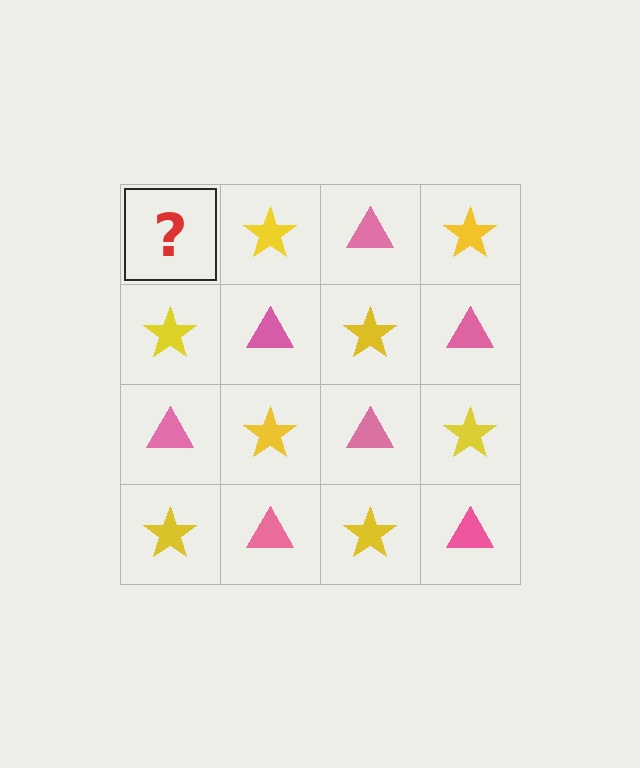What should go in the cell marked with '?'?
The missing cell should contain a pink triangle.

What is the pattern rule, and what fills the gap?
The rule is that it alternates pink triangle and yellow star in a checkerboard pattern. The gap should be filled with a pink triangle.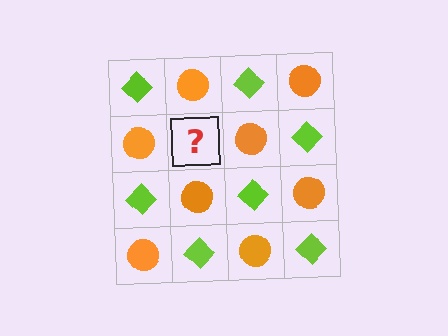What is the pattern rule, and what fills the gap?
The rule is that it alternates lime diamond and orange circle in a checkerboard pattern. The gap should be filled with a lime diamond.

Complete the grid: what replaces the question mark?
The question mark should be replaced with a lime diamond.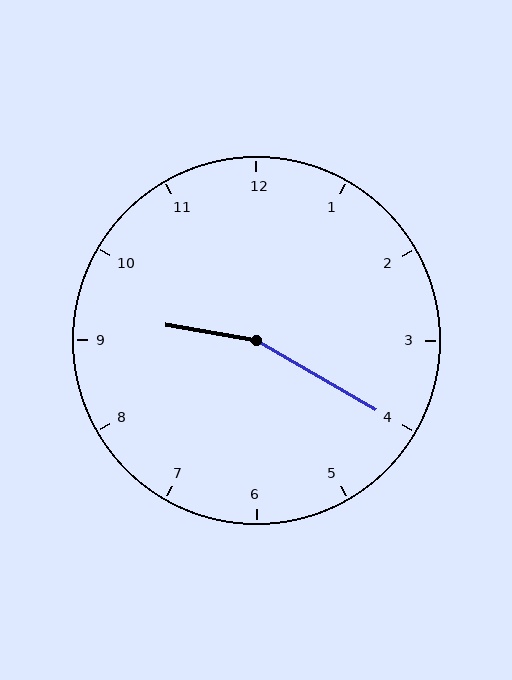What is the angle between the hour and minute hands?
Approximately 160 degrees.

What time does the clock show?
9:20.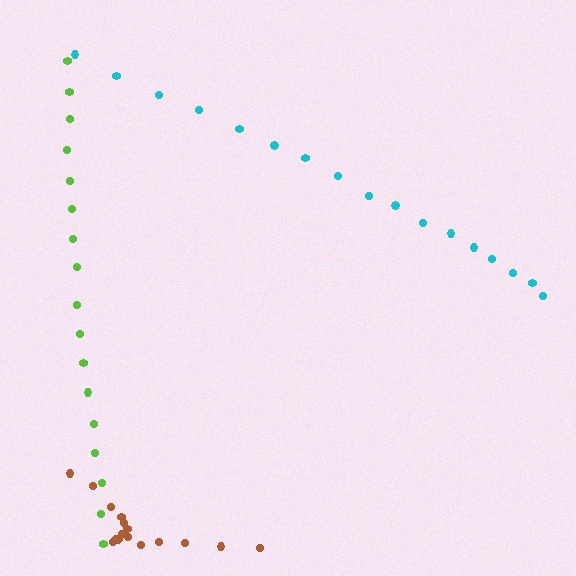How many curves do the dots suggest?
There are 3 distinct paths.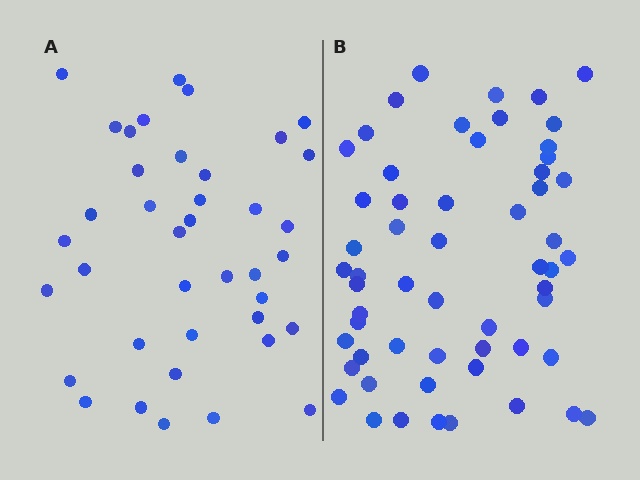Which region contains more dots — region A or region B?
Region B (the right region) has more dots.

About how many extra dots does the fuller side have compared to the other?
Region B has approximately 20 more dots than region A.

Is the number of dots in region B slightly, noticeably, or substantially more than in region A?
Region B has substantially more. The ratio is roughly 1.5 to 1.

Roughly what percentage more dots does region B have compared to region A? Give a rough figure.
About 45% more.